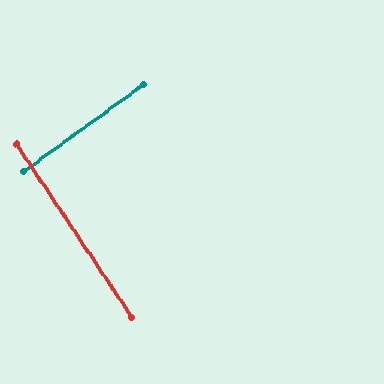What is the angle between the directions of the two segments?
Approximately 88 degrees.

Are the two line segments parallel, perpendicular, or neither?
Perpendicular — they meet at approximately 88°.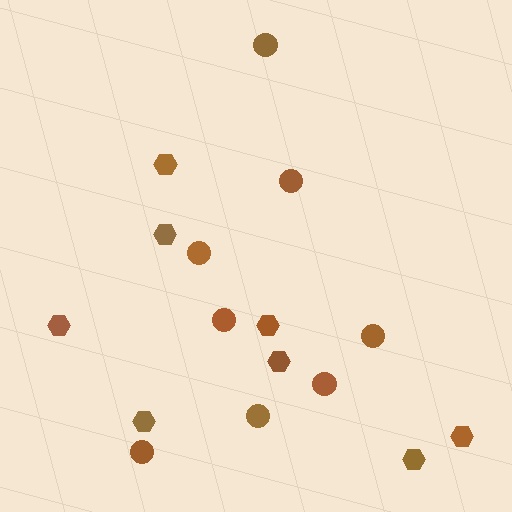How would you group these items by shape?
There are 2 groups: one group of circles (8) and one group of hexagons (8).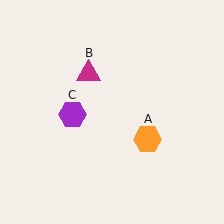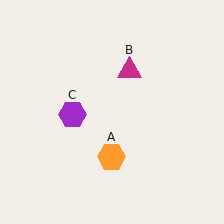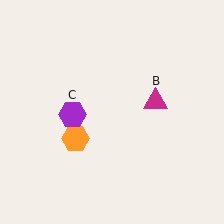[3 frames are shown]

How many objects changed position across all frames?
2 objects changed position: orange hexagon (object A), magenta triangle (object B).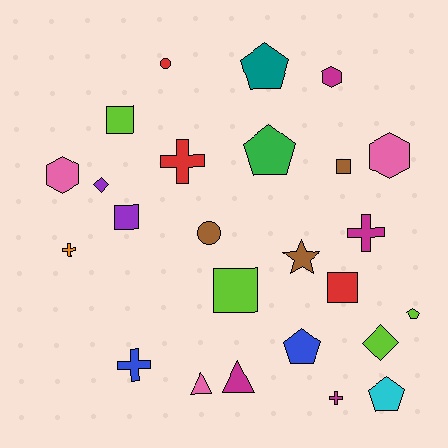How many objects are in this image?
There are 25 objects.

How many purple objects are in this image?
There are 2 purple objects.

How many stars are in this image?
There is 1 star.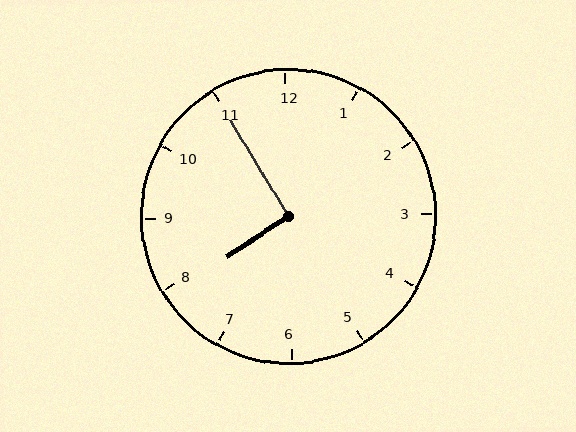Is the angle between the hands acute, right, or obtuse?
It is right.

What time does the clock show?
7:55.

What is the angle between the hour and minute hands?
Approximately 92 degrees.